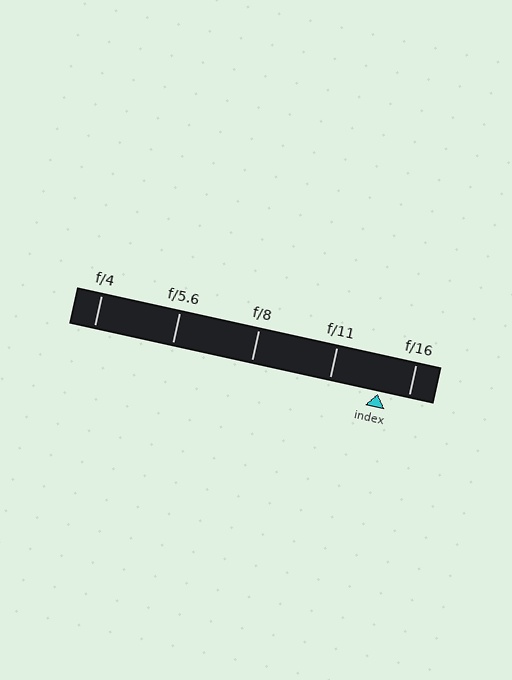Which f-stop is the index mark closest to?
The index mark is closest to f/16.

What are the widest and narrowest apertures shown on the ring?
The widest aperture shown is f/4 and the narrowest is f/16.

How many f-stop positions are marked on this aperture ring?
There are 5 f-stop positions marked.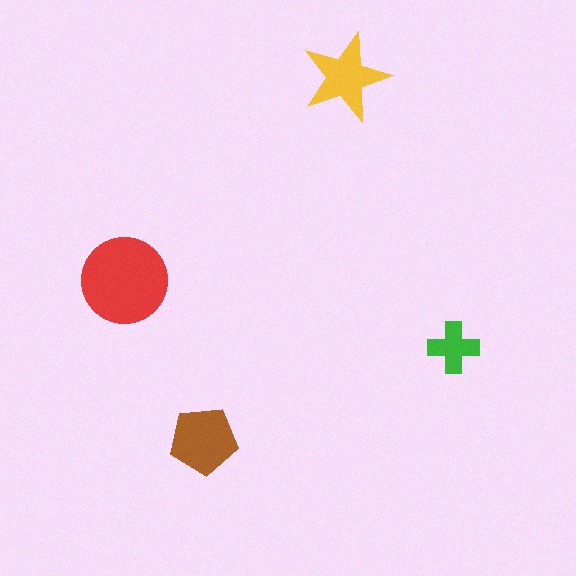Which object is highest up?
The yellow star is topmost.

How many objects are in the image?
There are 4 objects in the image.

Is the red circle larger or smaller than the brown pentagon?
Larger.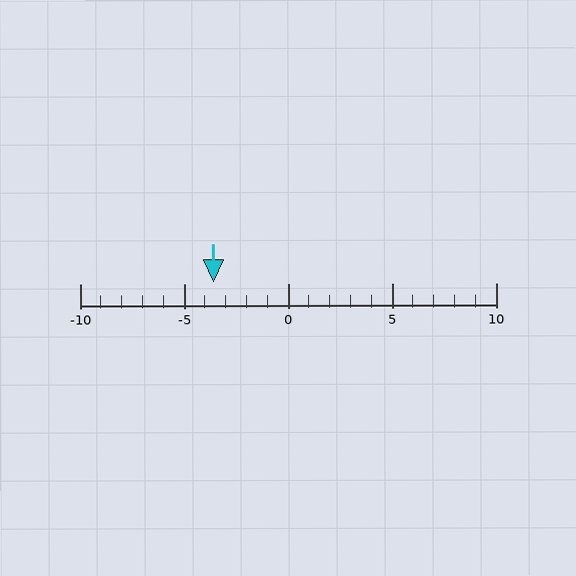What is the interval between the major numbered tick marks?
The major tick marks are spaced 5 units apart.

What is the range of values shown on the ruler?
The ruler shows values from -10 to 10.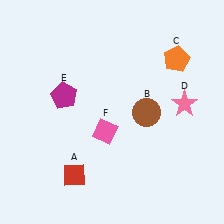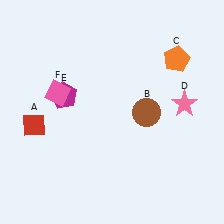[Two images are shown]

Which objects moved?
The objects that moved are: the red diamond (A), the pink diamond (F).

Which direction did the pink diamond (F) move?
The pink diamond (F) moved left.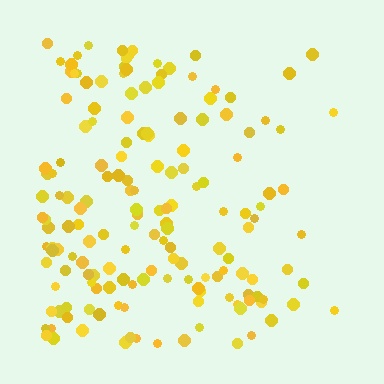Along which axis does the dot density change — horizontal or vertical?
Horizontal.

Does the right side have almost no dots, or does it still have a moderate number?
Still a moderate number, just noticeably fewer than the left.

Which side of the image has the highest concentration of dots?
The left.